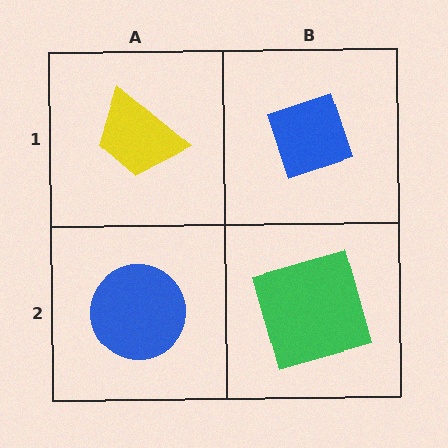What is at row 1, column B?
A blue diamond.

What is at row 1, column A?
A yellow trapezoid.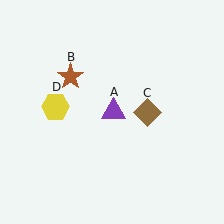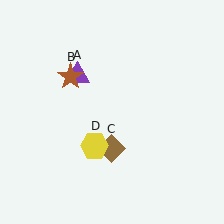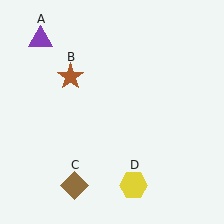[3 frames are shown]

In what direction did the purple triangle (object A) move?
The purple triangle (object A) moved up and to the left.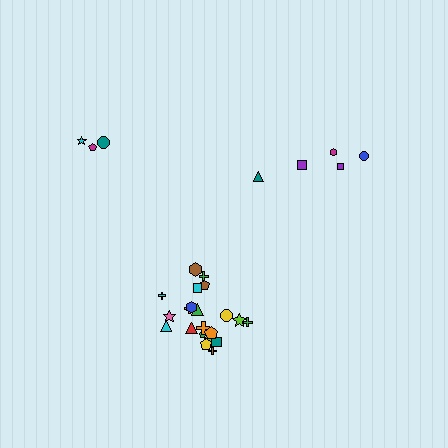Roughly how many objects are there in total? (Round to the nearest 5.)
Roughly 30 objects in total.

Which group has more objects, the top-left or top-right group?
The top-right group.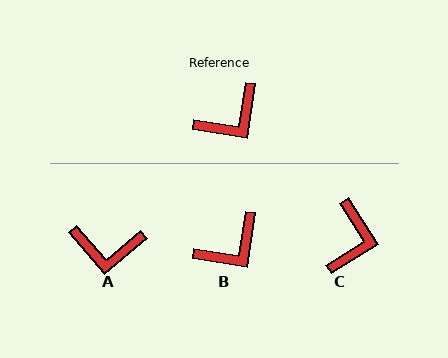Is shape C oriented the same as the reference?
No, it is off by about 41 degrees.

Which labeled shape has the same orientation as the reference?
B.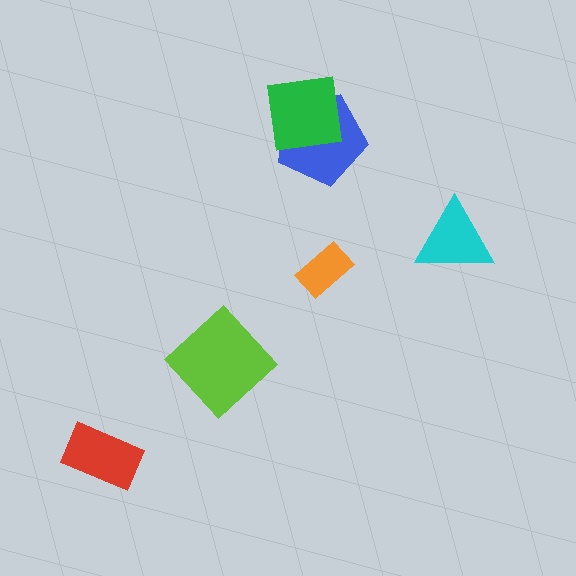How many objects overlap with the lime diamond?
0 objects overlap with the lime diamond.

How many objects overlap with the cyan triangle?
0 objects overlap with the cyan triangle.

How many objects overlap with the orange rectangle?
0 objects overlap with the orange rectangle.